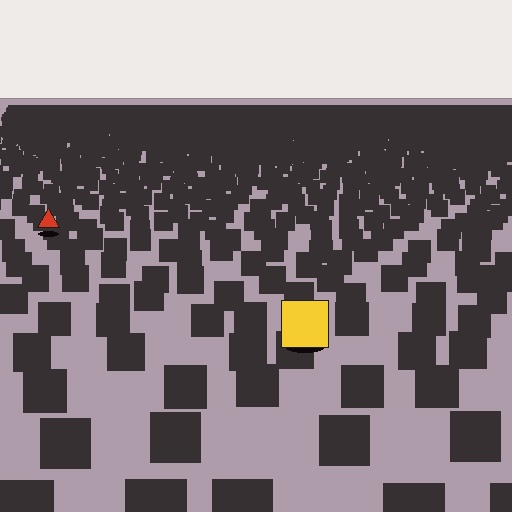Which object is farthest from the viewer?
The red triangle is farthest from the viewer. It appears smaller and the ground texture around it is denser.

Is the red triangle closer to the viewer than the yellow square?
No. The yellow square is closer — you can tell from the texture gradient: the ground texture is coarser near it.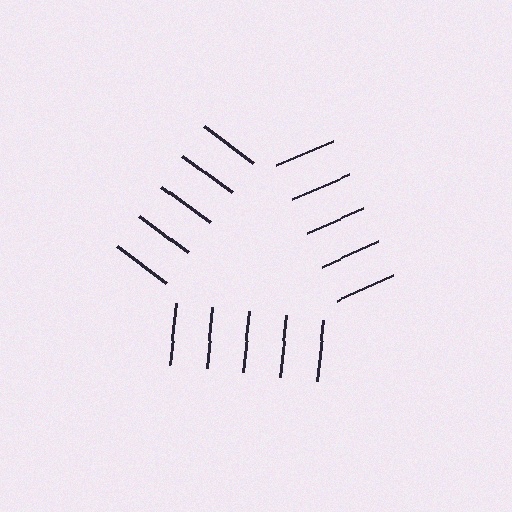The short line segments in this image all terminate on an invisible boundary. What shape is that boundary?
An illusory triangle — the line segments terminate on its edges but no continuous stroke is drawn.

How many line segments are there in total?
15 — 5 along each of the 3 edges.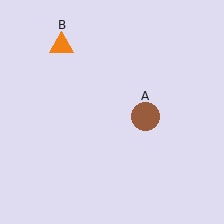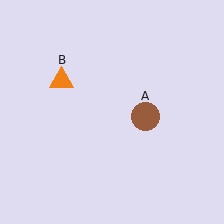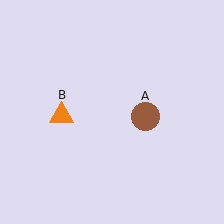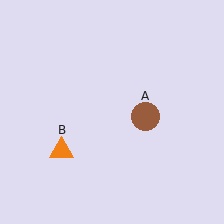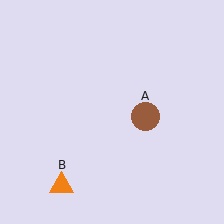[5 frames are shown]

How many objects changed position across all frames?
1 object changed position: orange triangle (object B).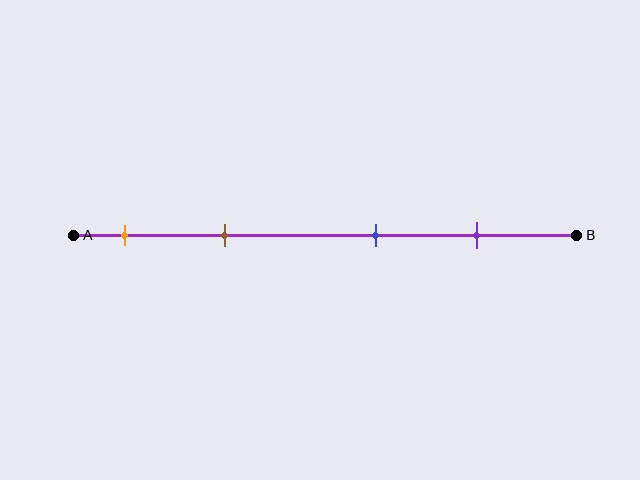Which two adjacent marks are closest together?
The orange and brown marks are the closest adjacent pair.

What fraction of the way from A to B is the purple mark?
The purple mark is approximately 80% (0.8) of the way from A to B.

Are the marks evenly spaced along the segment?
No, the marks are not evenly spaced.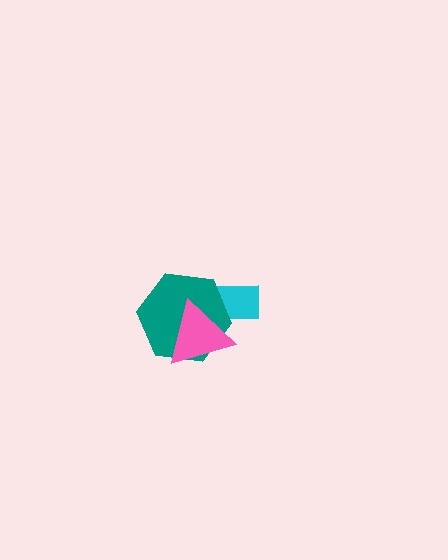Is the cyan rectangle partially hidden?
Yes, it is partially covered by another shape.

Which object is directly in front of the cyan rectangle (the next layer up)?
The teal hexagon is directly in front of the cyan rectangle.